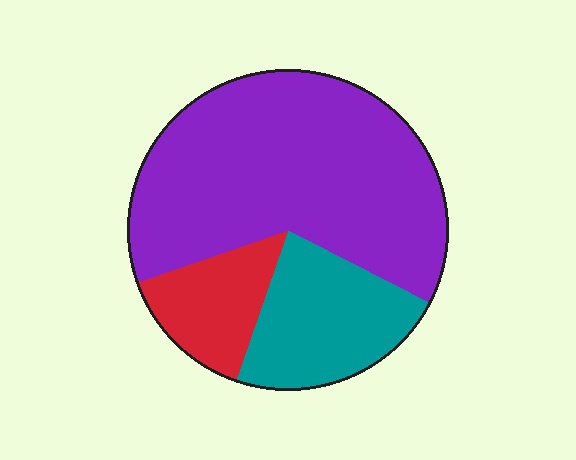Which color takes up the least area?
Red, at roughly 15%.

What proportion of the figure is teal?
Teal takes up about one quarter (1/4) of the figure.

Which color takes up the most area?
Purple, at roughly 65%.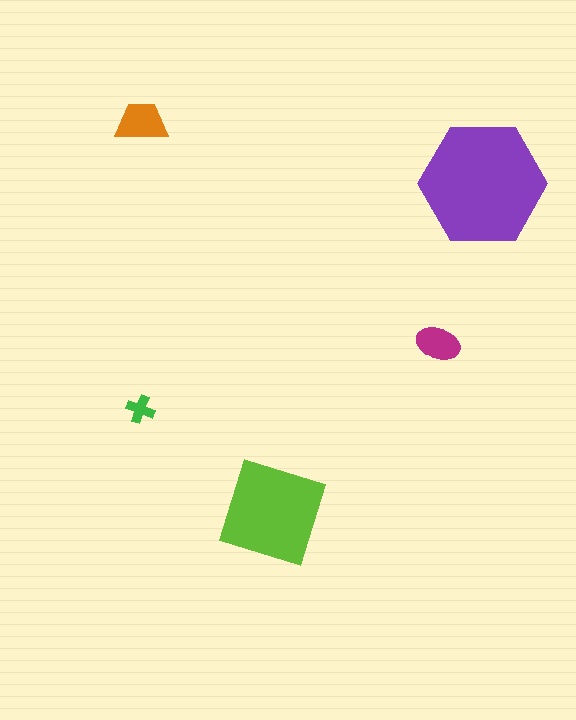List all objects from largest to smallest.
The purple hexagon, the lime square, the orange trapezoid, the magenta ellipse, the green cross.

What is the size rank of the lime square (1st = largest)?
2nd.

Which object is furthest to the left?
The green cross is leftmost.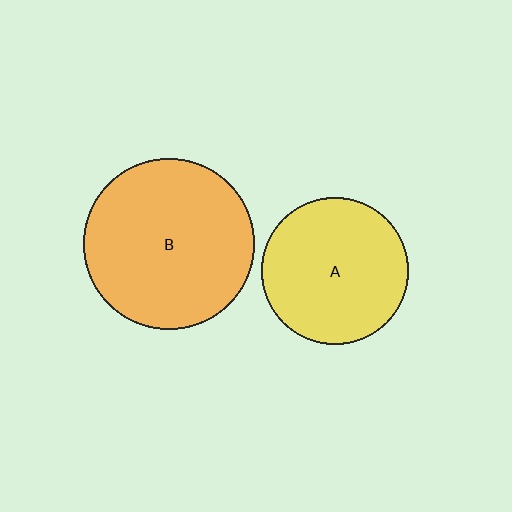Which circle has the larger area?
Circle B (orange).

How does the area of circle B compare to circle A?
Approximately 1.3 times.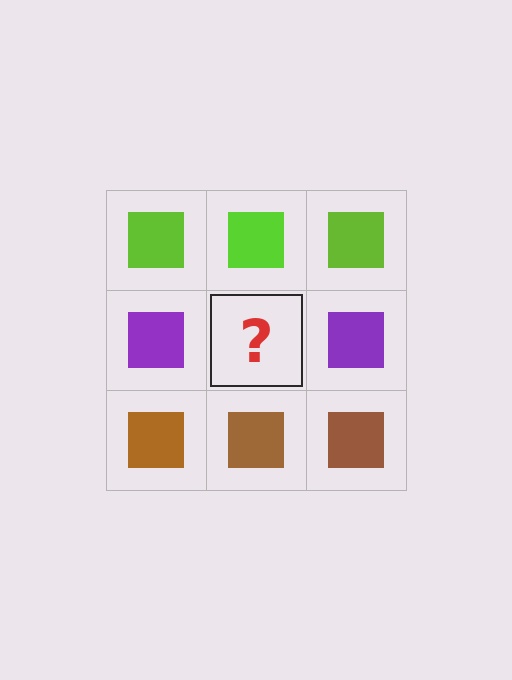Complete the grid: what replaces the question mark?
The question mark should be replaced with a purple square.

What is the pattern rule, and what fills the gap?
The rule is that each row has a consistent color. The gap should be filled with a purple square.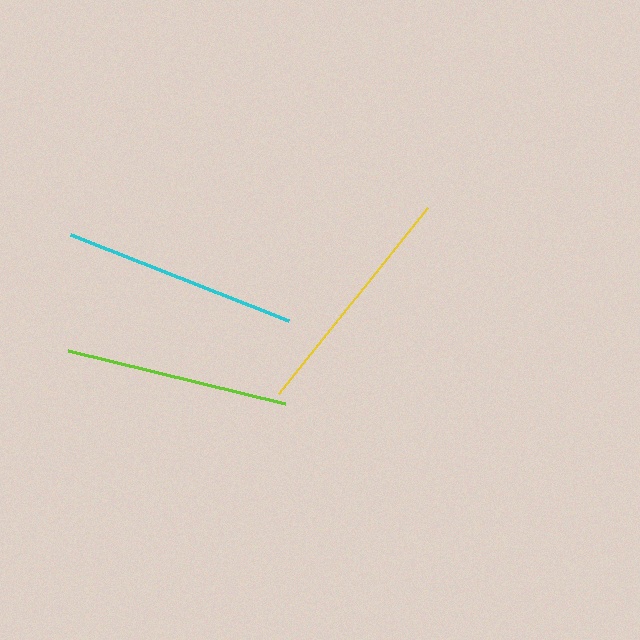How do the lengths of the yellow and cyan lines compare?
The yellow and cyan lines are approximately the same length.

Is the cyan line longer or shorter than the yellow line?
The yellow line is longer than the cyan line.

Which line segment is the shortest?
The lime line is the shortest at approximately 223 pixels.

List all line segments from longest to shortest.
From longest to shortest: yellow, cyan, lime.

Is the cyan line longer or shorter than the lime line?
The cyan line is longer than the lime line.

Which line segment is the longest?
The yellow line is the longest at approximately 238 pixels.